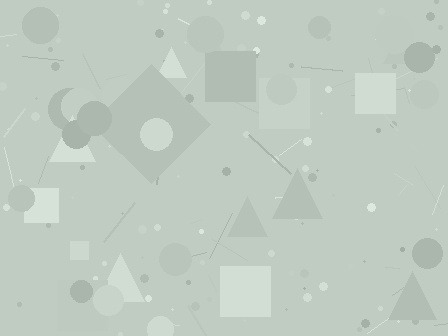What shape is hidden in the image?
A diamond is hidden in the image.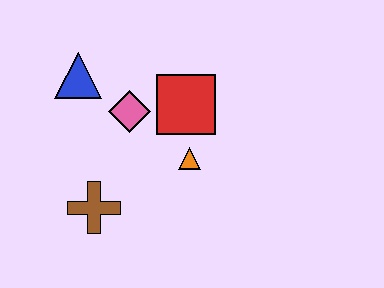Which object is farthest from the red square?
The brown cross is farthest from the red square.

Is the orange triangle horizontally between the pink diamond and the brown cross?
No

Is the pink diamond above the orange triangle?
Yes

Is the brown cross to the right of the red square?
No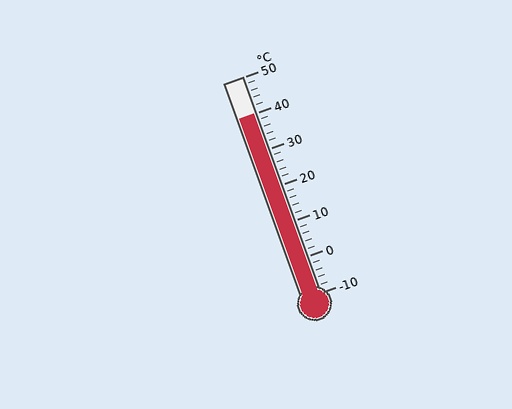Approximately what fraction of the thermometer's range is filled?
The thermometer is filled to approximately 85% of its range.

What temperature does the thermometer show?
The thermometer shows approximately 40°C.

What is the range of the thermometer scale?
The thermometer scale ranges from -10°C to 50°C.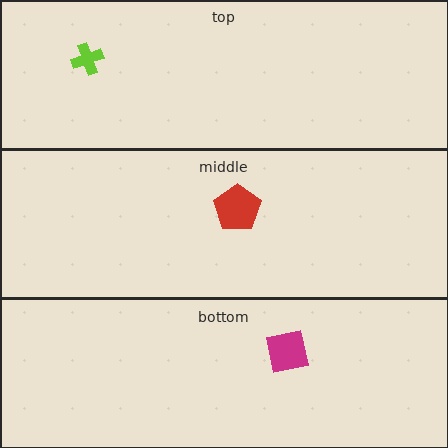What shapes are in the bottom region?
The magenta square.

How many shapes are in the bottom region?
1.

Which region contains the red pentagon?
The middle region.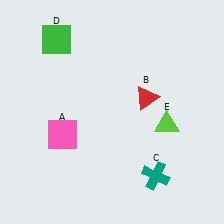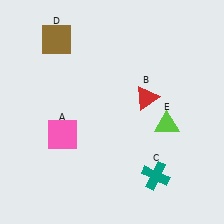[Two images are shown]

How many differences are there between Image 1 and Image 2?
There is 1 difference between the two images.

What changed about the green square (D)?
In Image 1, D is green. In Image 2, it changed to brown.